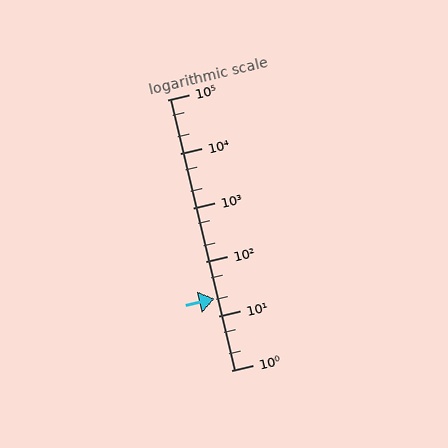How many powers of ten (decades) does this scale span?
The scale spans 5 decades, from 1 to 100000.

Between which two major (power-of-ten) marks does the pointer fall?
The pointer is between 10 and 100.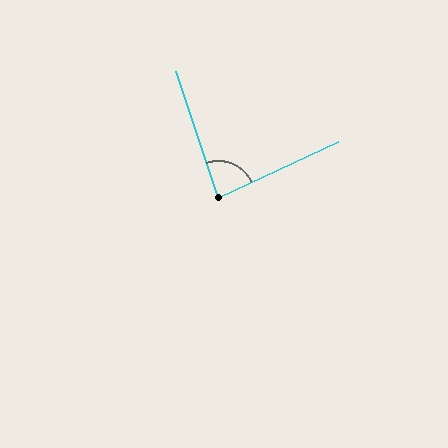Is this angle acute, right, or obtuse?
It is acute.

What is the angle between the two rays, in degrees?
Approximately 83 degrees.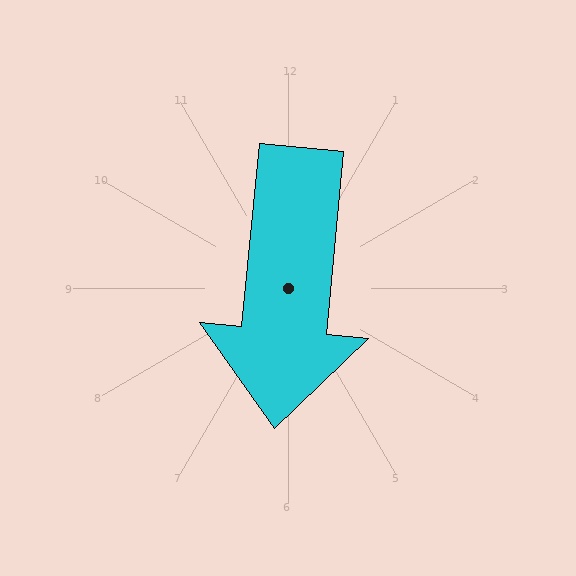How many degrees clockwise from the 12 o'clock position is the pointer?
Approximately 186 degrees.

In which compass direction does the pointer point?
South.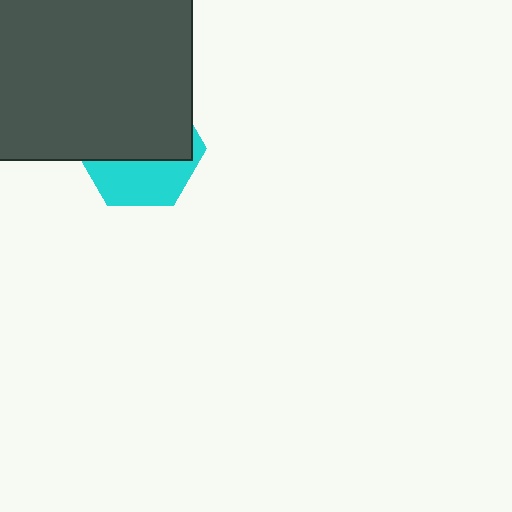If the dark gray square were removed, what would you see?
You would see the complete cyan hexagon.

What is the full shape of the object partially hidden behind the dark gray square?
The partially hidden object is a cyan hexagon.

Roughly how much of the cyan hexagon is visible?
A small part of it is visible (roughly 38%).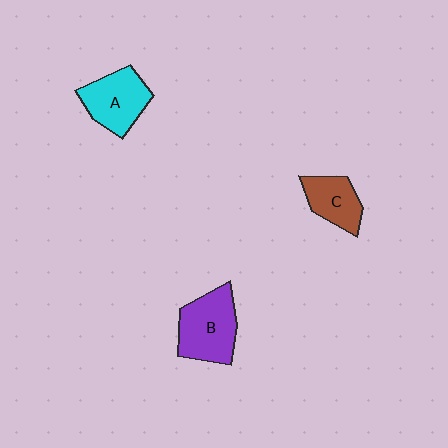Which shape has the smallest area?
Shape C (brown).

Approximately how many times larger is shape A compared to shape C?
Approximately 1.3 times.